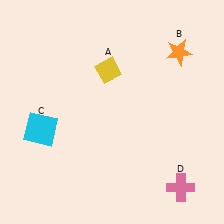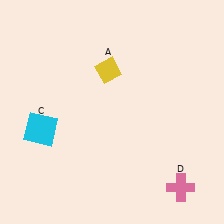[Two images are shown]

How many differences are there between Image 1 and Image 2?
There is 1 difference between the two images.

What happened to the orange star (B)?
The orange star (B) was removed in Image 2. It was in the top-right area of Image 1.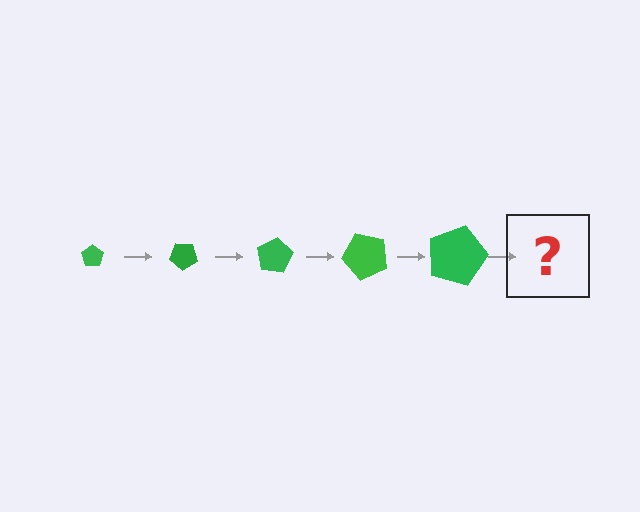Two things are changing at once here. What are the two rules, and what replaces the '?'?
The two rules are that the pentagon grows larger each step and it rotates 40 degrees each step. The '?' should be a pentagon, larger than the previous one and rotated 200 degrees from the start.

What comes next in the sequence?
The next element should be a pentagon, larger than the previous one and rotated 200 degrees from the start.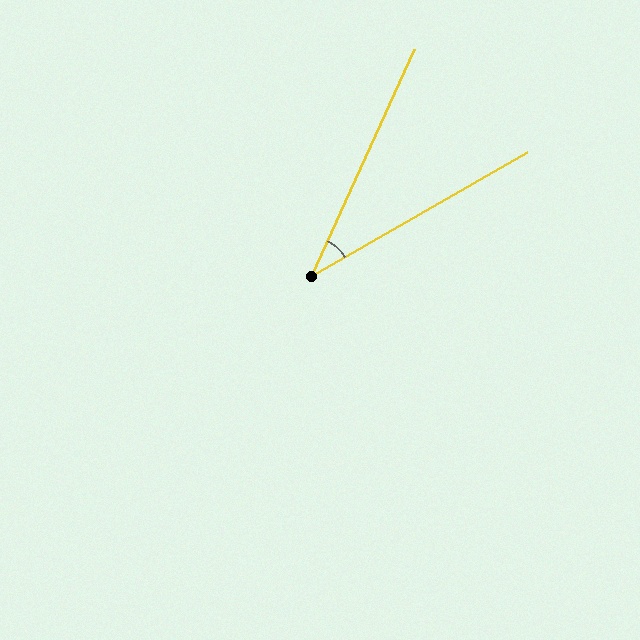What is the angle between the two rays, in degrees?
Approximately 36 degrees.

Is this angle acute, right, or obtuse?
It is acute.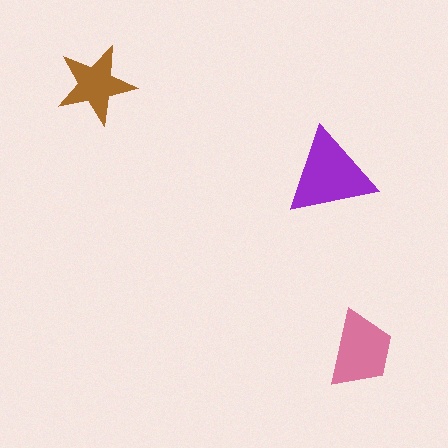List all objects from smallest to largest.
The brown star, the pink trapezoid, the purple triangle.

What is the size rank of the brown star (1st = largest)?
3rd.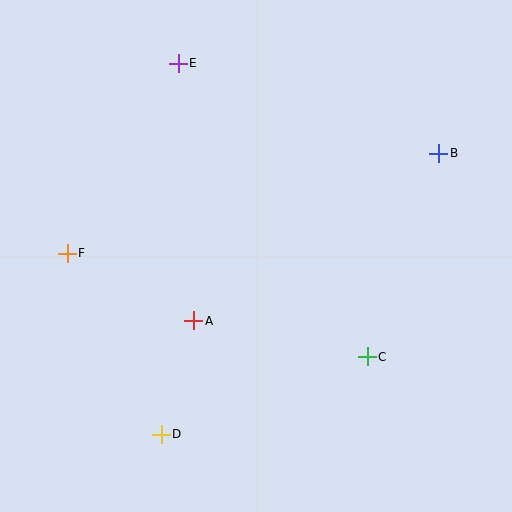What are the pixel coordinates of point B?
Point B is at (439, 153).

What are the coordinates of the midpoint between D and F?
The midpoint between D and F is at (114, 344).